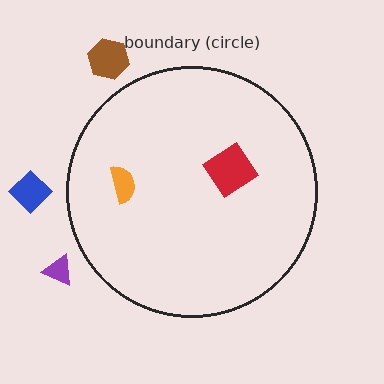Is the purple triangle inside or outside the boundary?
Outside.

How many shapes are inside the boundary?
2 inside, 3 outside.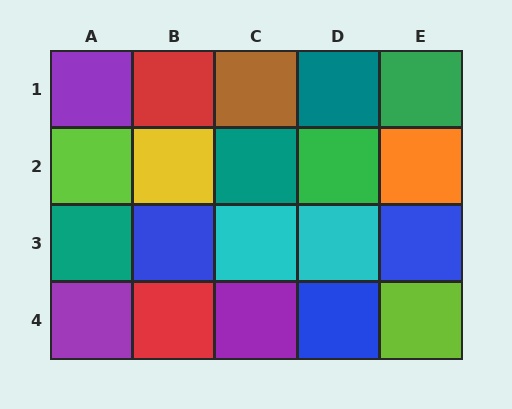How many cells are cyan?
2 cells are cyan.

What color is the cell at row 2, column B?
Yellow.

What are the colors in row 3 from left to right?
Teal, blue, cyan, cyan, blue.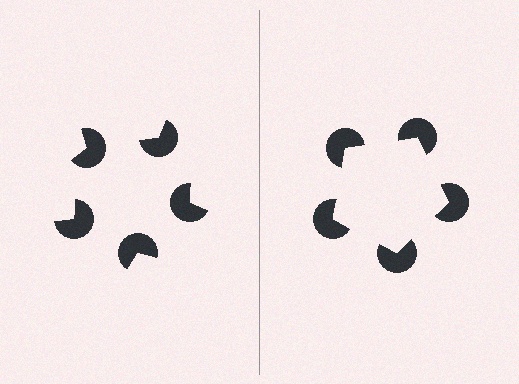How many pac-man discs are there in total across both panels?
10 — 5 on each side.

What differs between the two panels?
The pac-man discs are positioned identically on both sides; only the wedge orientations differ. On the right they align to a pentagon; on the left they are misaligned.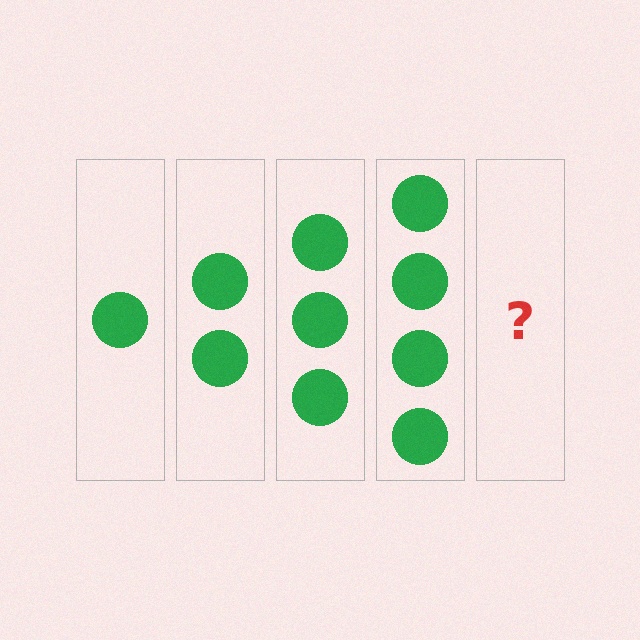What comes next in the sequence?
The next element should be 5 circles.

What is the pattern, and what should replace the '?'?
The pattern is that each step adds one more circle. The '?' should be 5 circles.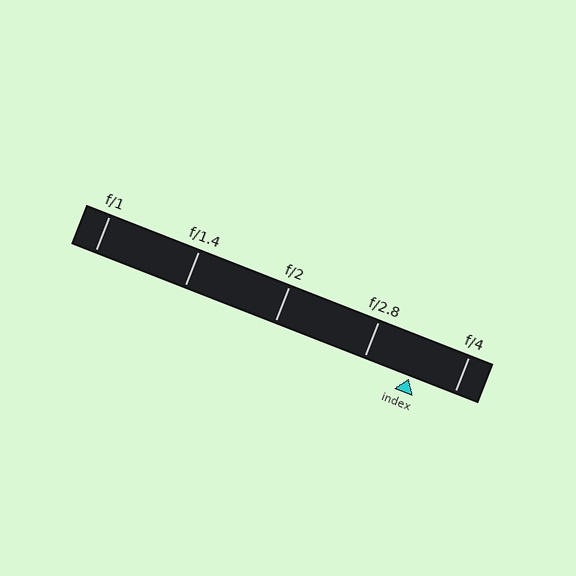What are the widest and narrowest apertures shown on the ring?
The widest aperture shown is f/1 and the narrowest is f/4.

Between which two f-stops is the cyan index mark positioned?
The index mark is between f/2.8 and f/4.